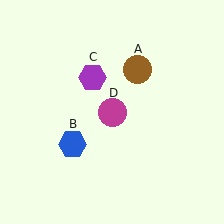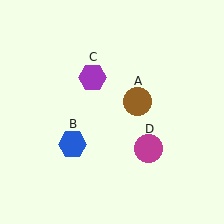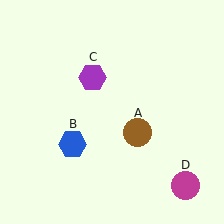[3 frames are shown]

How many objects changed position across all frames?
2 objects changed position: brown circle (object A), magenta circle (object D).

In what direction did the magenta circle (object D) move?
The magenta circle (object D) moved down and to the right.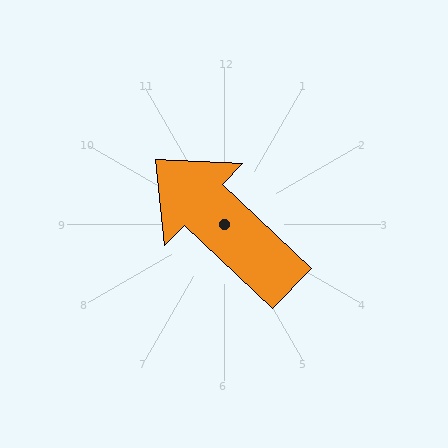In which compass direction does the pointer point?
Northwest.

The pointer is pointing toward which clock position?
Roughly 10 o'clock.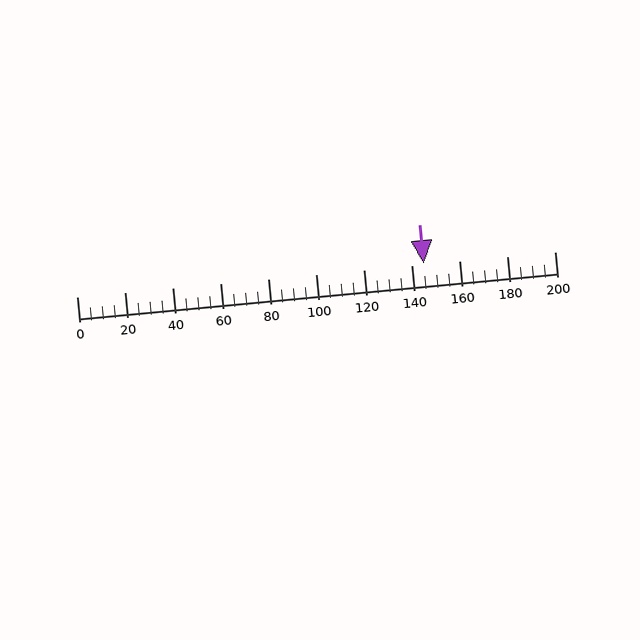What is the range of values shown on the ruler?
The ruler shows values from 0 to 200.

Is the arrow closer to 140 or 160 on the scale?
The arrow is closer to 140.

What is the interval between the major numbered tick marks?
The major tick marks are spaced 20 units apart.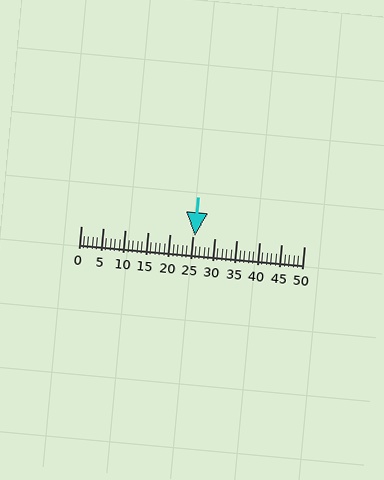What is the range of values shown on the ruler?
The ruler shows values from 0 to 50.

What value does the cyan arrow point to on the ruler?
The cyan arrow points to approximately 26.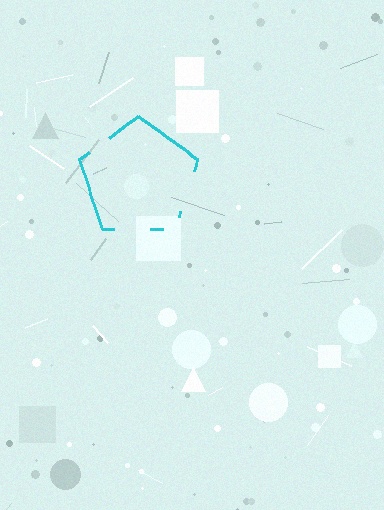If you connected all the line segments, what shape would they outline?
They would outline a pentagon.